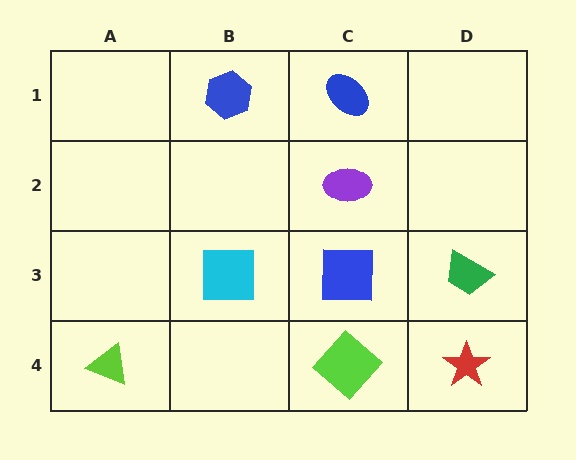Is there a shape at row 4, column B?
No, that cell is empty.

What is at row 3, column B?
A cyan square.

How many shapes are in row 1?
2 shapes.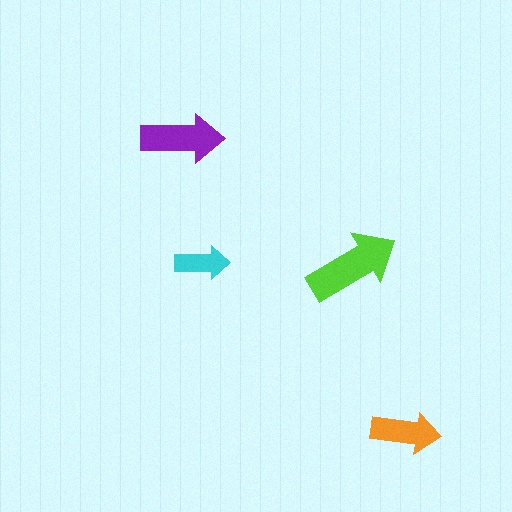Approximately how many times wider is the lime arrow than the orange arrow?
About 1.5 times wider.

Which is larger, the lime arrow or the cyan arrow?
The lime one.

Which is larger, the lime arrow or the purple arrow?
The lime one.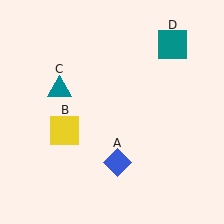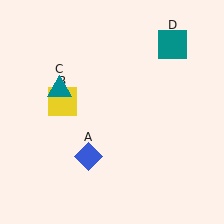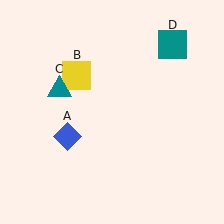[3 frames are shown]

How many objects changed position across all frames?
2 objects changed position: blue diamond (object A), yellow square (object B).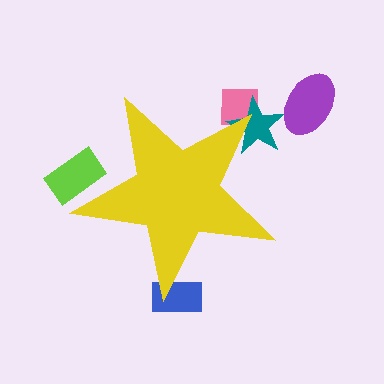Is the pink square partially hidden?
Yes, the pink square is partially hidden behind the yellow star.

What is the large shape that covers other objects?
A yellow star.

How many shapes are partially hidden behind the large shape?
4 shapes are partially hidden.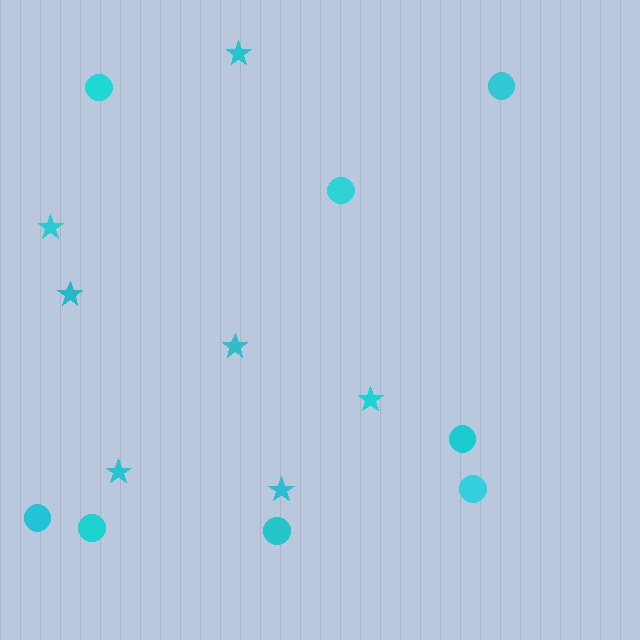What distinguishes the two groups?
There are 2 groups: one group of stars (7) and one group of circles (8).